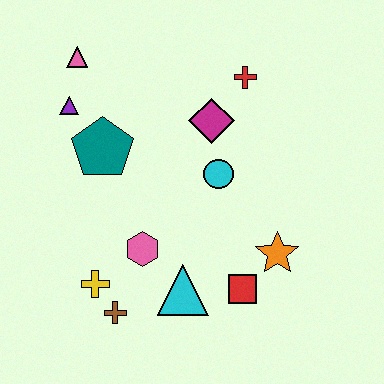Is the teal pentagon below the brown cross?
No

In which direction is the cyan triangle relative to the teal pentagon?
The cyan triangle is below the teal pentagon.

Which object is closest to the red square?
The orange star is closest to the red square.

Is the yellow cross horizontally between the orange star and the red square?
No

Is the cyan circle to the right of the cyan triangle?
Yes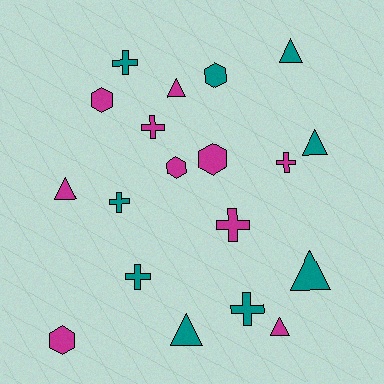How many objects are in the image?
There are 19 objects.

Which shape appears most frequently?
Triangle, with 7 objects.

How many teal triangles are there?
There are 4 teal triangles.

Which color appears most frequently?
Magenta, with 10 objects.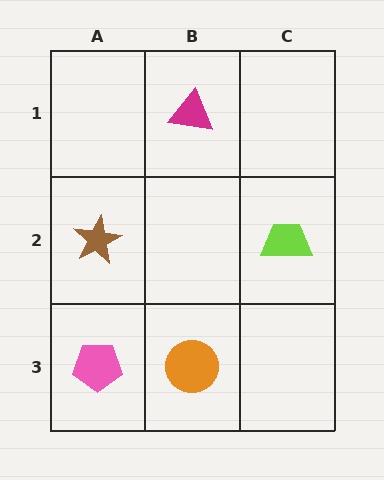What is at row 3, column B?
An orange circle.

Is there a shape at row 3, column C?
No, that cell is empty.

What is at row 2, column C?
A lime trapezoid.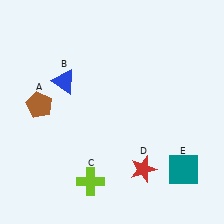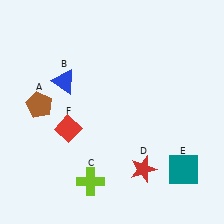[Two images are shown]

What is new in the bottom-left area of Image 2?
A red diamond (F) was added in the bottom-left area of Image 2.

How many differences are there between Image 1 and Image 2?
There is 1 difference between the two images.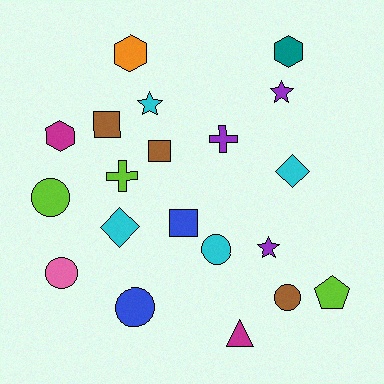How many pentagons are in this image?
There is 1 pentagon.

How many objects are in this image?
There are 20 objects.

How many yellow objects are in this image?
There are no yellow objects.